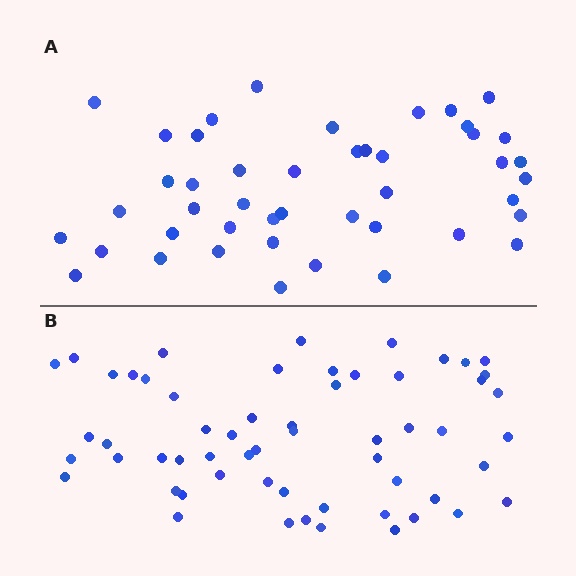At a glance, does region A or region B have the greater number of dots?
Region B (the bottom region) has more dots.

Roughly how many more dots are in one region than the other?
Region B has approximately 15 more dots than region A.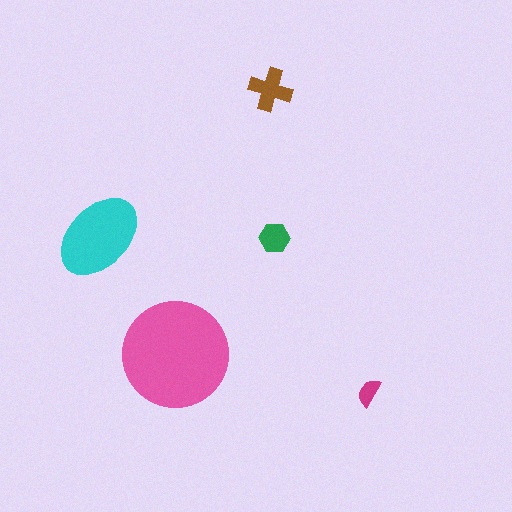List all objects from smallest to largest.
The magenta semicircle, the green hexagon, the brown cross, the cyan ellipse, the pink circle.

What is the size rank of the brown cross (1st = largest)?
3rd.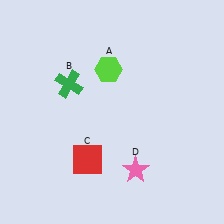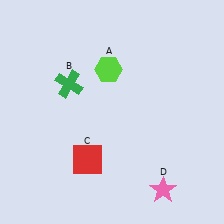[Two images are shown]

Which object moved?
The pink star (D) moved right.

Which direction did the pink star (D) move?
The pink star (D) moved right.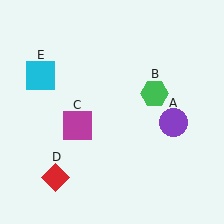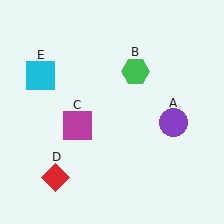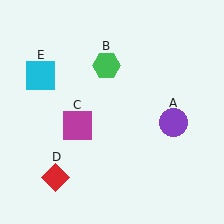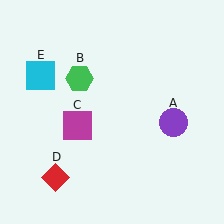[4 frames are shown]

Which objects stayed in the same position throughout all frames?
Purple circle (object A) and magenta square (object C) and red diamond (object D) and cyan square (object E) remained stationary.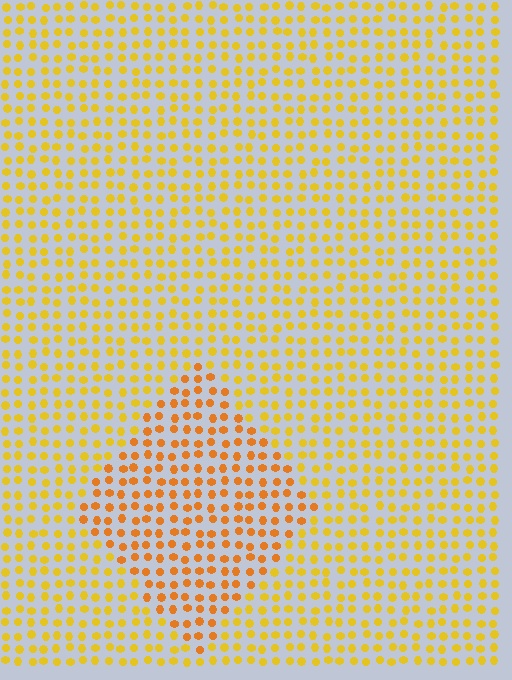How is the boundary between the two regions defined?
The boundary is defined purely by a slight shift in hue (about 23 degrees). Spacing, size, and orientation are identical on both sides.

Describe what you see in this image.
The image is filled with small yellow elements in a uniform arrangement. A diamond-shaped region is visible where the elements are tinted to a slightly different hue, forming a subtle color boundary.